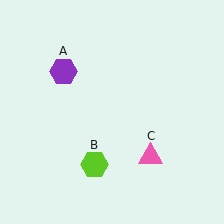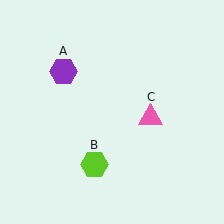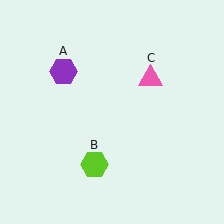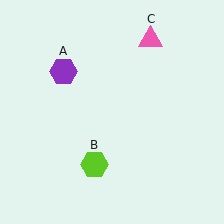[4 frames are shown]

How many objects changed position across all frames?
1 object changed position: pink triangle (object C).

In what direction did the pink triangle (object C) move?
The pink triangle (object C) moved up.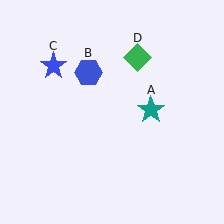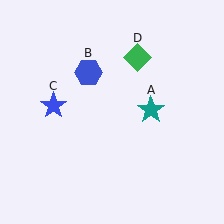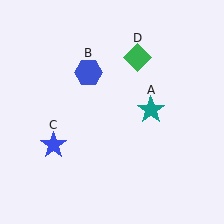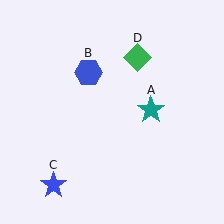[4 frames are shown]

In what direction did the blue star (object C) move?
The blue star (object C) moved down.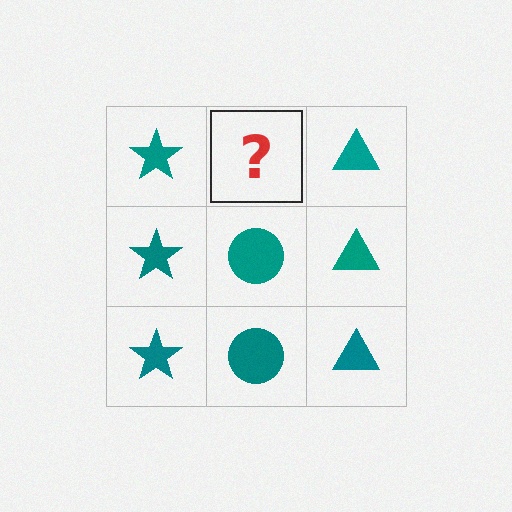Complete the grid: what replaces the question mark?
The question mark should be replaced with a teal circle.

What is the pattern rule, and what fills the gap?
The rule is that each column has a consistent shape. The gap should be filled with a teal circle.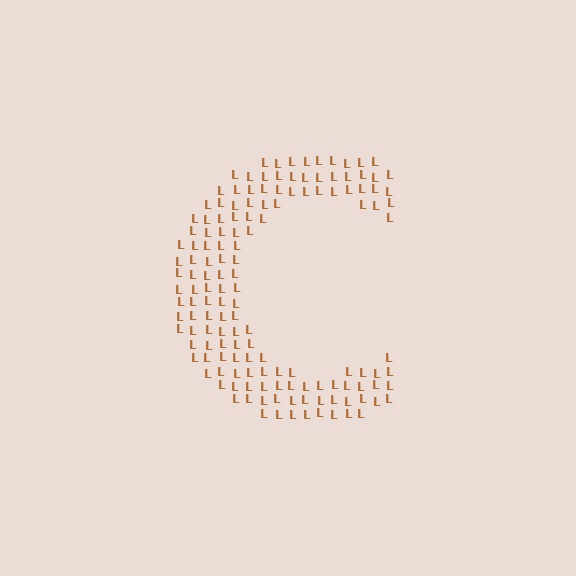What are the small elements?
The small elements are letter L's.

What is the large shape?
The large shape is the letter C.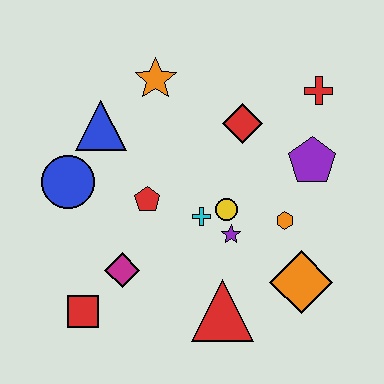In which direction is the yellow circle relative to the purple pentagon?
The yellow circle is to the left of the purple pentagon.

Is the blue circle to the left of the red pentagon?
Yes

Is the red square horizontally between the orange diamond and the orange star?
No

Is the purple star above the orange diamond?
Yes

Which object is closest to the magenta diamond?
The red square is closest to the magenta diamond.